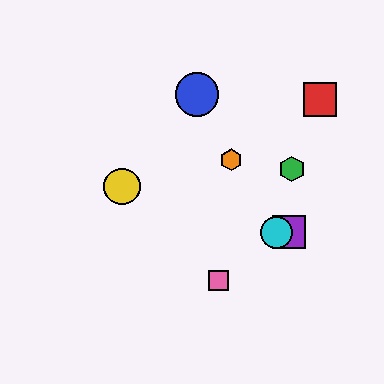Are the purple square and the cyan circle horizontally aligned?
Yes, both are at y≈232.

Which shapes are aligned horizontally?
The purple square, the cyan circle are aligned horizontally.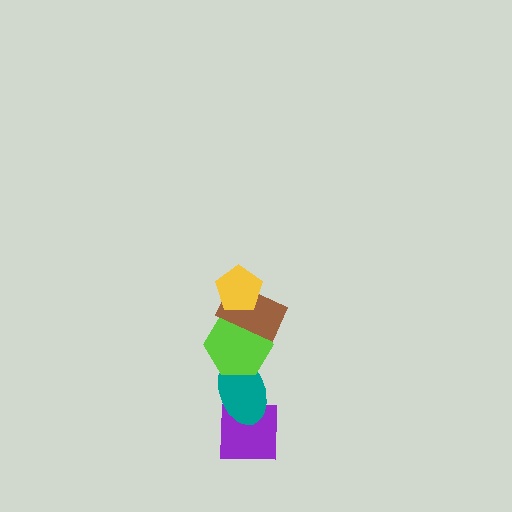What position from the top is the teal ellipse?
The teal ellipse is 4th from the top.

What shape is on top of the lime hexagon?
The brown rectangle is on top of the lime hexagon.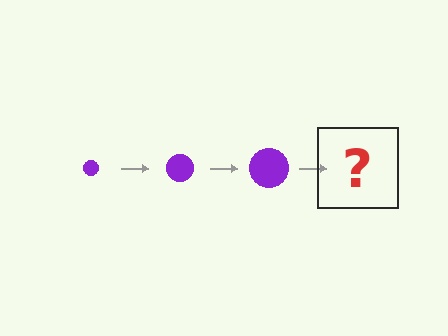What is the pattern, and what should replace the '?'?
The pattern is that the circle gets progressively larger each step. The '?' should be a purple circle, larger than the previous one.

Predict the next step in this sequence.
The next step is a purple circle, larger than the previous one.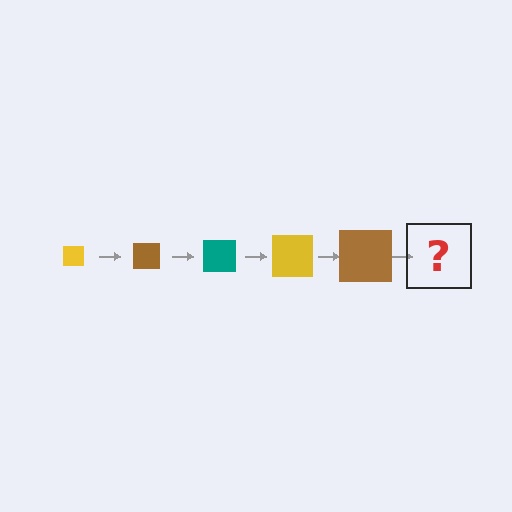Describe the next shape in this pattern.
It should be a teal square, larger than the previous one.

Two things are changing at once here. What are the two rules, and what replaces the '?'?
The two rules are that the square grows larger each step and the color cycles through yellow, brown, and teal. The '?' should be a teal square, larger than the previous one.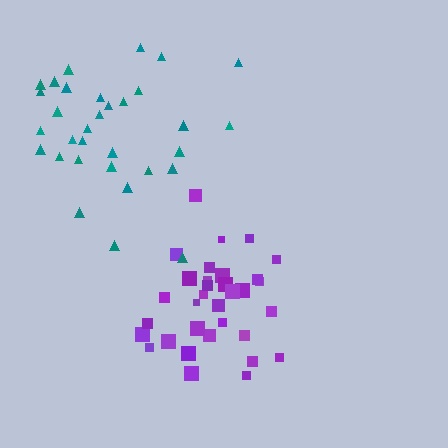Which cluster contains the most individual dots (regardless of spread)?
Purple (34).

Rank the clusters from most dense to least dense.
purple, teal.